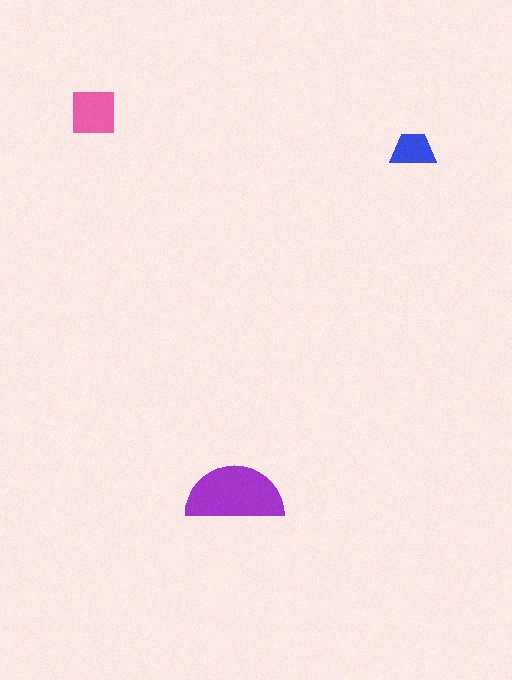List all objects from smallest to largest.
The blue trapezoid, the pink square, the purple semicircle.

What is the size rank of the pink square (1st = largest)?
2nd.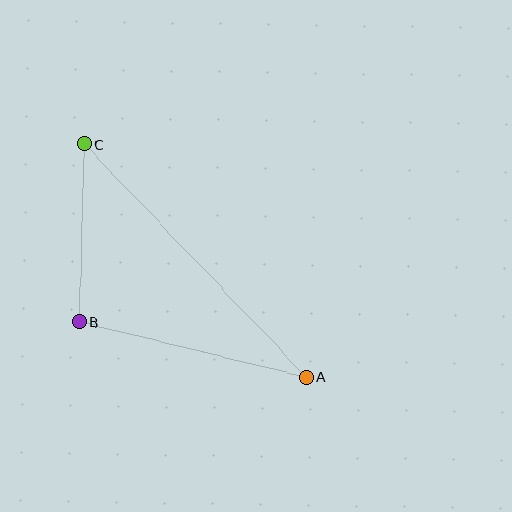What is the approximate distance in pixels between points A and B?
The distance between A and B is approximately 234 pixels.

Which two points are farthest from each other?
Points A and C are farthest from each other.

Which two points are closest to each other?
Points B and C are closest to each other.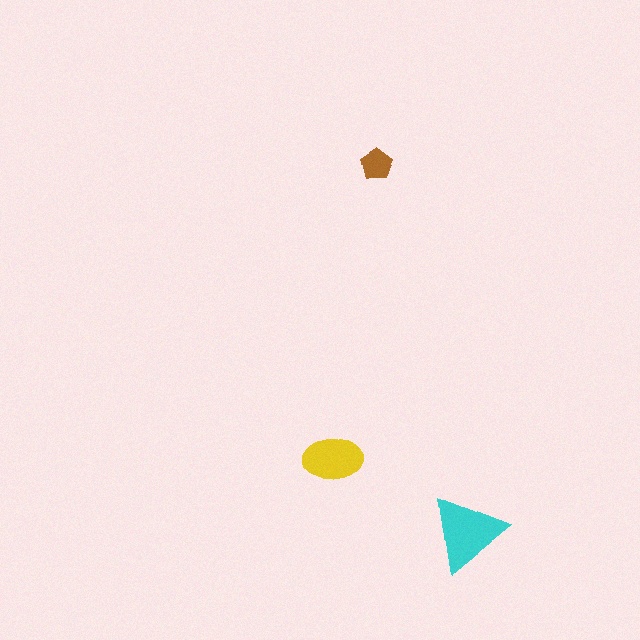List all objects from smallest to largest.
The brown pentagon, the yellow ellipse, the cyan triangle.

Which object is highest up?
The brown pentagon is topmost.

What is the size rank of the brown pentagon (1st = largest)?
3rd.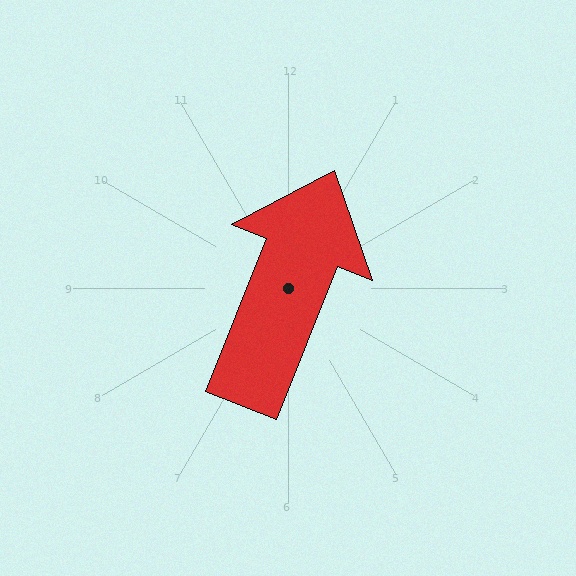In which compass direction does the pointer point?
North.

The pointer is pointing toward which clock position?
Roughly 1 o'clock.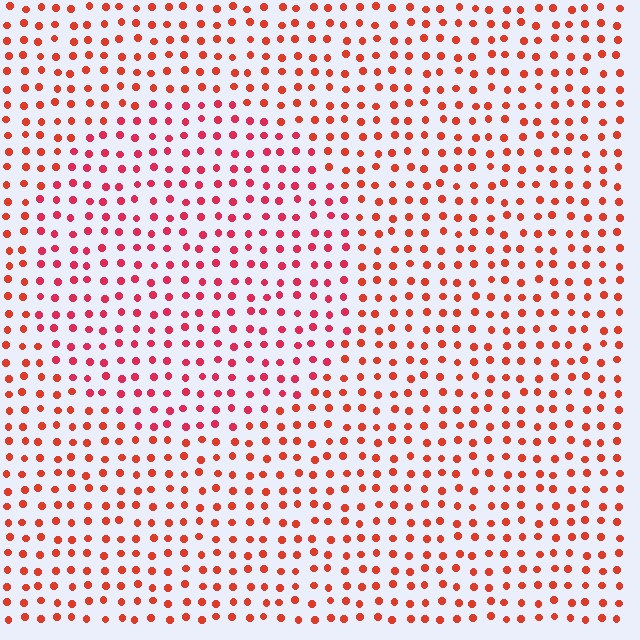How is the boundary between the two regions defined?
The boundary is defined purely by a slight shift in hue (about 21 degrees). Spacing, size, and orientation are identical on both sides.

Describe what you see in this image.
The image is filled with small red elements in a uniform arrangement. A circle-shaped region is visible where the elements are tinted to a slightly different hue, forming a subtle color boundary.